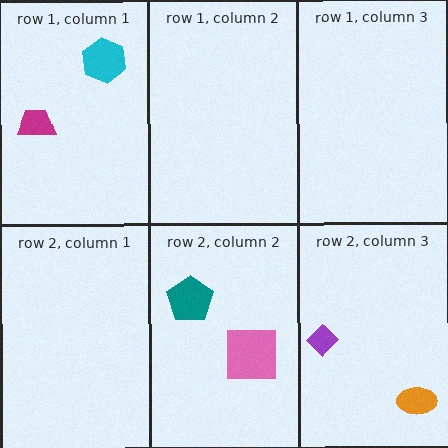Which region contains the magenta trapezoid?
The row 1, column 1 region.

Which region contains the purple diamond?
The row 2, column 3 region.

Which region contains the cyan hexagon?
The row 1, column 1 region.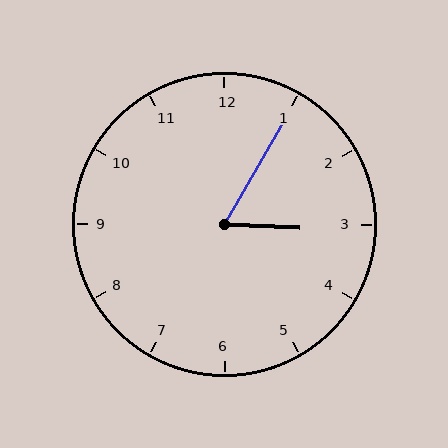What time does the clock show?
3:05.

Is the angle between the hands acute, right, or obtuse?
It is acute.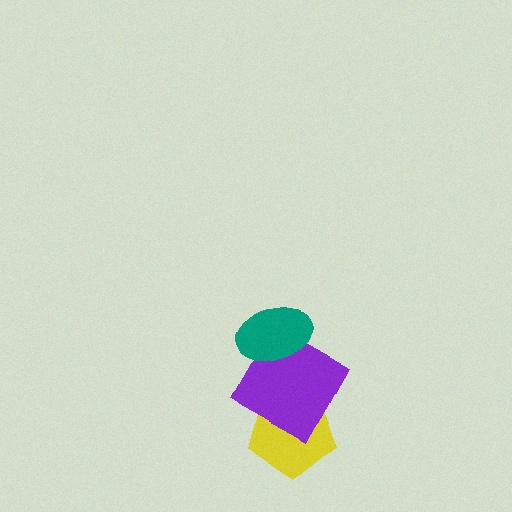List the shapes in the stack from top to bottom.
From top to bottom: the teal ellipse, the purple square, the yellow pentagon.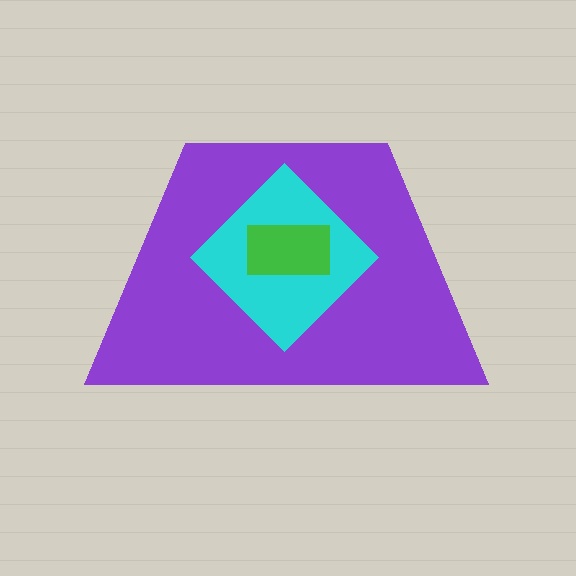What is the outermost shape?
The purple trapezoid.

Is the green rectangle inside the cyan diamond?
Yes.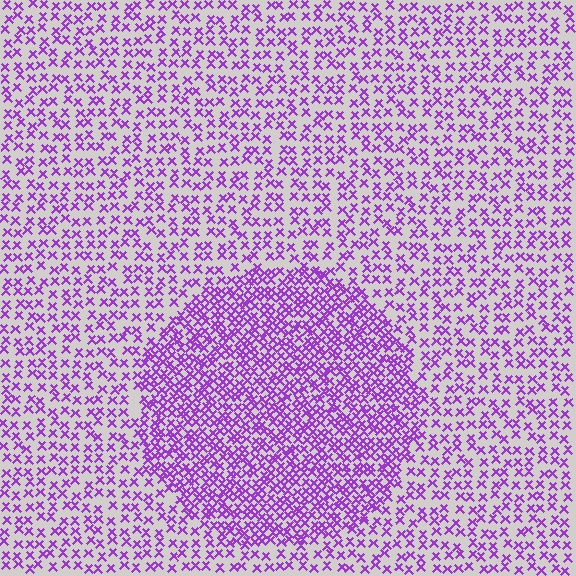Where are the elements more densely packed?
The elements are more densely packed inside the circle boundary.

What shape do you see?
I see a circle.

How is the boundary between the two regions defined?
The boundary is defined by a change in element density (approximately 2.0x ratio). All elements are the same color, size, and shape.